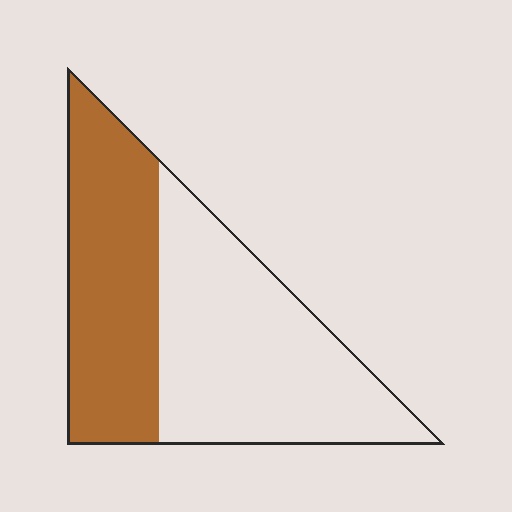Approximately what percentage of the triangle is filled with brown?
Approximately 45%.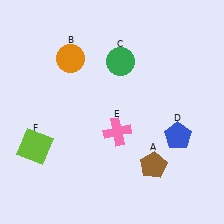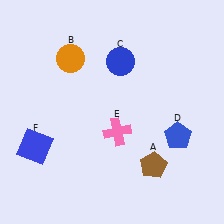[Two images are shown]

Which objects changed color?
C changed from green to blue. F changed from lime to blue.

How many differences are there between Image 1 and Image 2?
There are 2 differences between the two images.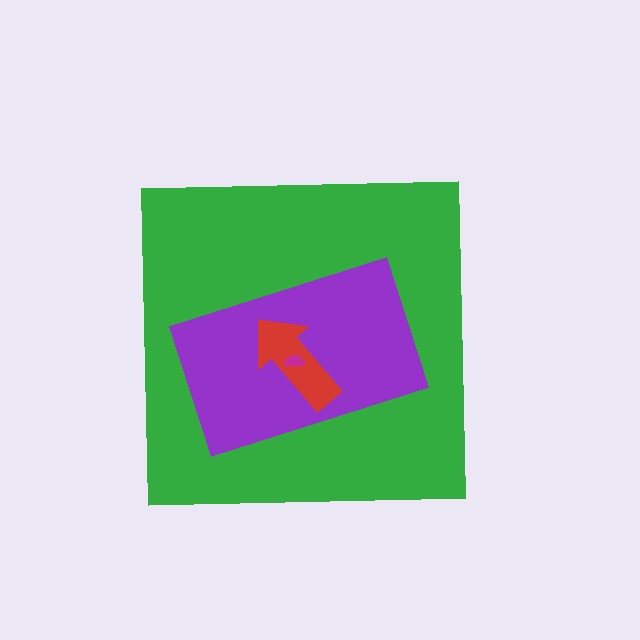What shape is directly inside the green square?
The purple rectangle.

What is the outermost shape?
The green square.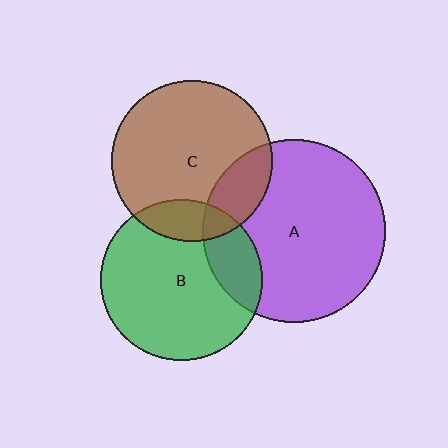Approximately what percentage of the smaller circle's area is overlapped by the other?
Approximately 15%.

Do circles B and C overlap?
Yes.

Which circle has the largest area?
Circle A (purple).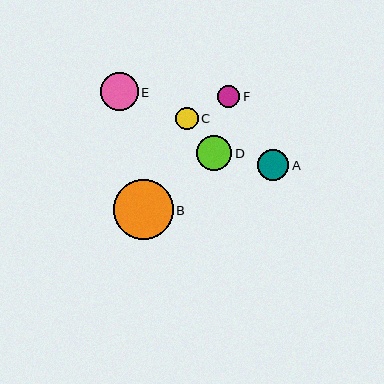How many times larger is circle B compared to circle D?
Circle B is approximately 1.7 times the size of circle D.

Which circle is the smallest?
Circle F is the smallest with a size of approximately 22 pixels.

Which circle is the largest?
Circle B is the largest with a size of approximately 60 pixels.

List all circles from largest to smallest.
From largest to smallest: B, E, D, A, C, F.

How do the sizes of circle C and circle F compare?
Circle C and circle F are approximately the same size.